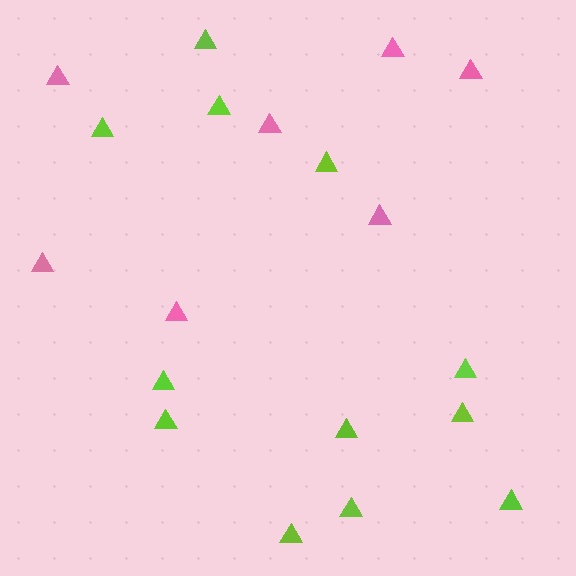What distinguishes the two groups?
There are 2 groups: one group of lime triangles (12) and one group of pink triangles (7).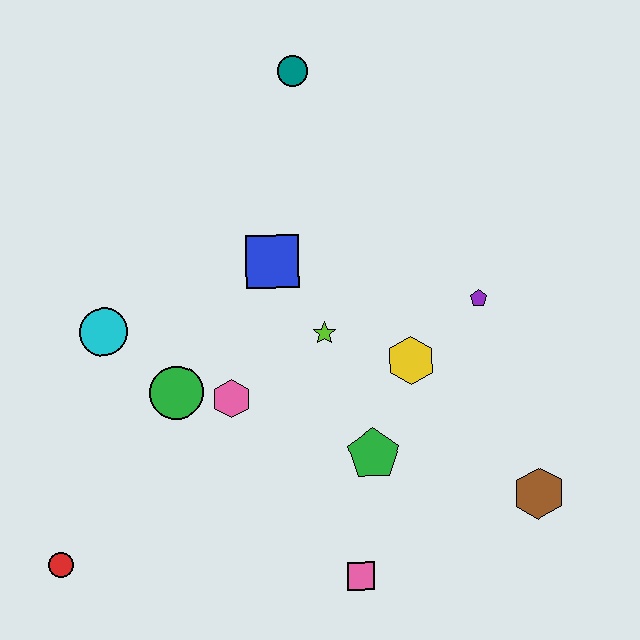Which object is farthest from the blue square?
The red circle is farthest from the blue square.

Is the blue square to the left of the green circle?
No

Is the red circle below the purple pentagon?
Yes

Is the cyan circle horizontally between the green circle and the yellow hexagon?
No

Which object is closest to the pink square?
The green pentagon is closest to the pink square.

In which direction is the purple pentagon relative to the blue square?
The purple pentagon is to the right of the blue square.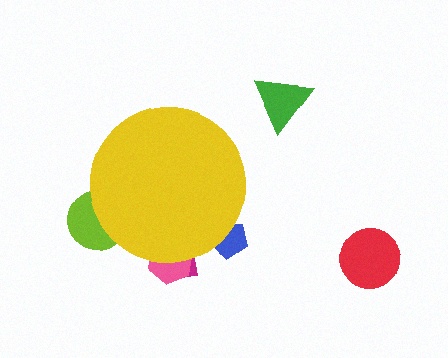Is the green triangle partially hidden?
No, the green triangle is fully visible.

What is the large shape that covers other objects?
A yellow circle.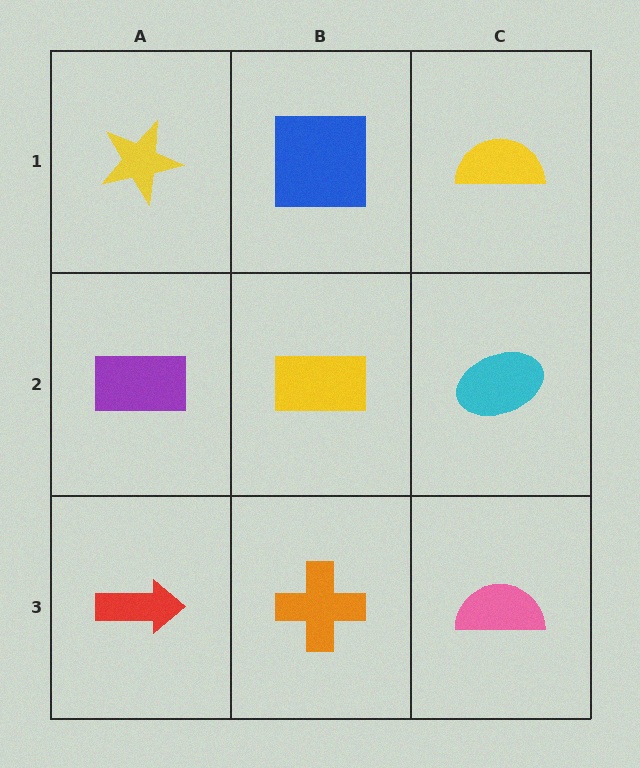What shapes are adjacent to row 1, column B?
A yellow rectangle (row 2, column B), a yellow star (row 1, column A), a yellow semicircle (row 1, column C).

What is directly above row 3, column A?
A purple rectangle.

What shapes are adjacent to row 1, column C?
A cyan ellipse (row 2, column C), a blue square (row 1, column B).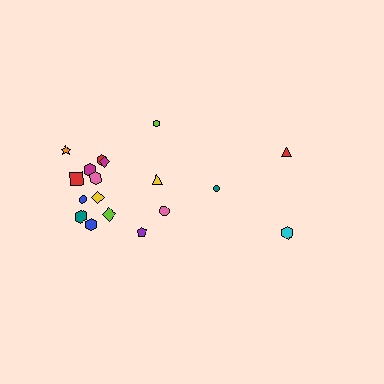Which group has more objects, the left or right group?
The left group.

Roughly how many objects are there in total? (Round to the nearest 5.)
Roughly 20 objects in total.